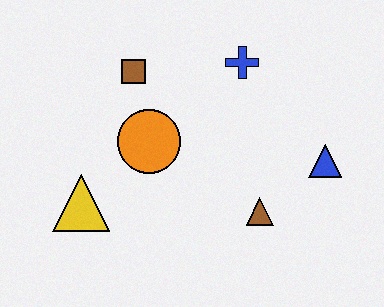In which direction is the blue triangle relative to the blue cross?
The blue triangle is below the blue cross.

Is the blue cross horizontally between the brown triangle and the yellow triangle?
Yes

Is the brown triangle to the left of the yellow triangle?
No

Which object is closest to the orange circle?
The brown square is closest to the orange circle.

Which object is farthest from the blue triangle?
The yellow triangle is farthest from the blue triangle.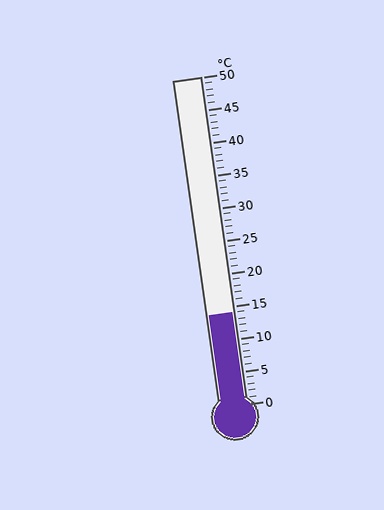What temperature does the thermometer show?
The thermometer shows approximately 14°C.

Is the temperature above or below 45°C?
The temperature is below 45°C.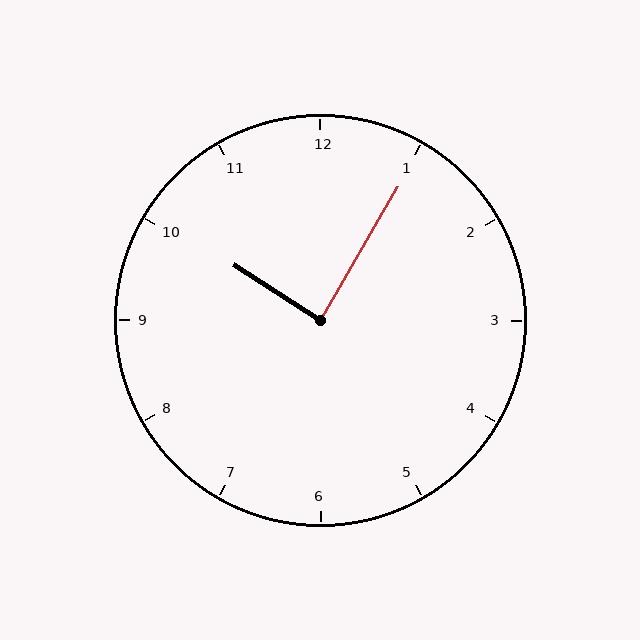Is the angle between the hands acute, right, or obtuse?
It is right.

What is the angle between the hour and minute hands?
Approximately 88 degrees.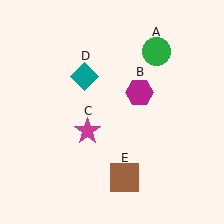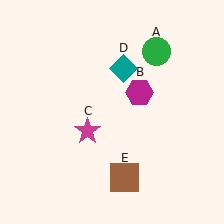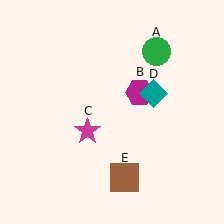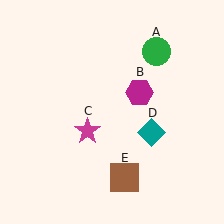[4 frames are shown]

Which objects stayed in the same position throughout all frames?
Green circle (object A) and magenta hexagon (object B) and magenta star (object C) and brown square (object E) remained stationary.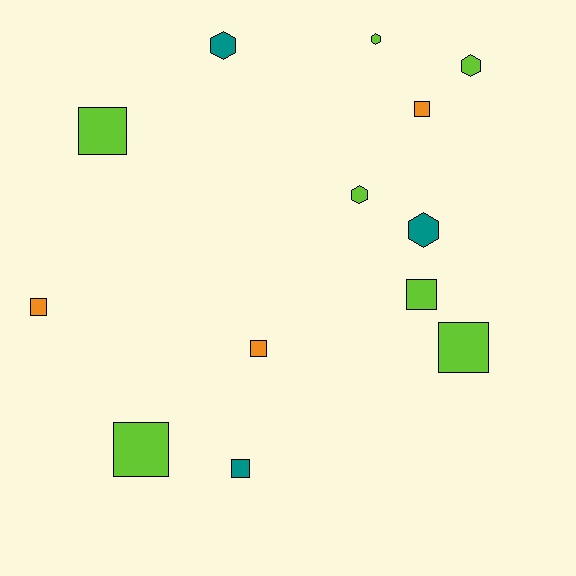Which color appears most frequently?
Lime, with 7 objects.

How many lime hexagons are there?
There are 3 lime hexagons.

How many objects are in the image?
There are 13 objects.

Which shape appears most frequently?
Square, with 8 objects.